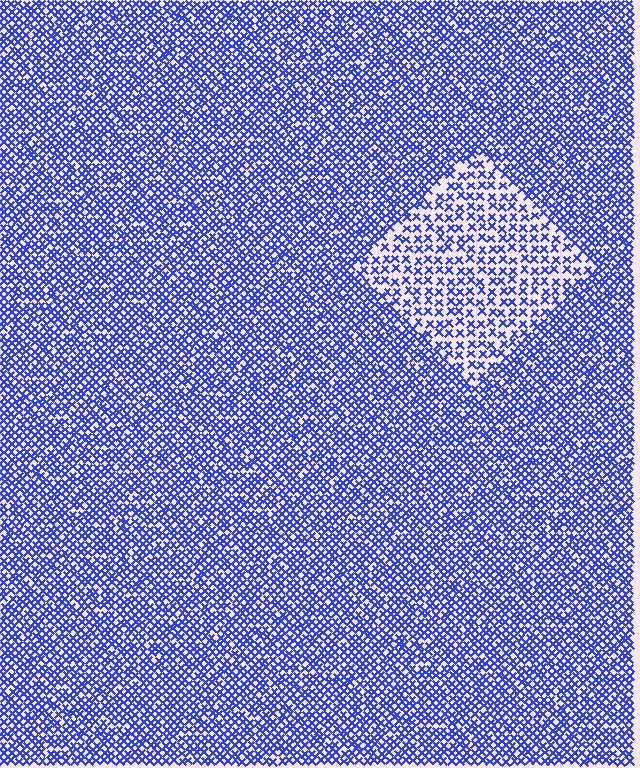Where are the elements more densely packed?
The elements are more densely packed outside the diamond boundary.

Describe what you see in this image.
The image contains small blue elements arranged at two different densities. A diamond-shaped region is visible where the elements are less densely packed than the surrounding area.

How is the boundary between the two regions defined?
The boundary is defined by a change in element density (approximately 1.9x ratio). All elements are the same color, size, and shape.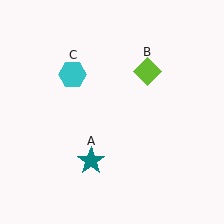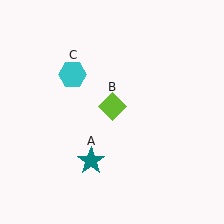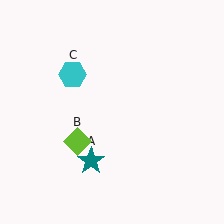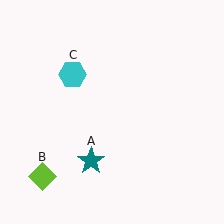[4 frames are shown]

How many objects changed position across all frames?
1 object changed position: lime diamond (object B).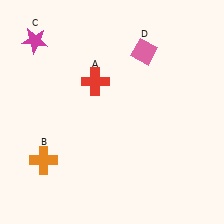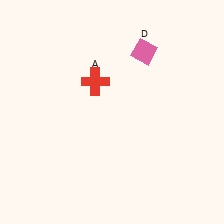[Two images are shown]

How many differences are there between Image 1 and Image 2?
There are 2 differences between the two images.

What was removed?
The magenta star (C), the orange cross (B) were removed in Image 2.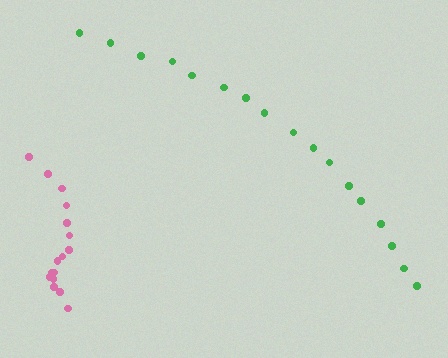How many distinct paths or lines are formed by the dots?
There are 2 distinct paths.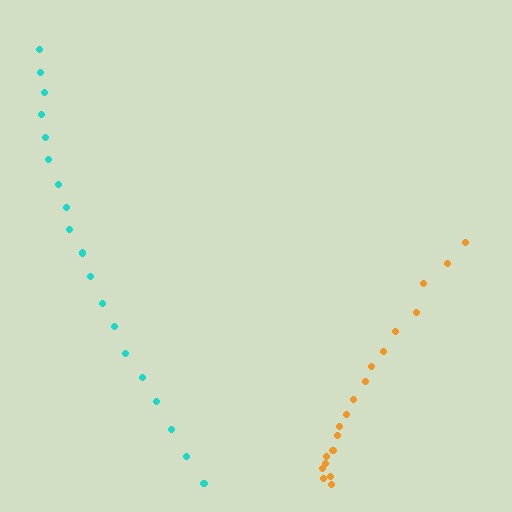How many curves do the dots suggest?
There are 2 distinct paths.